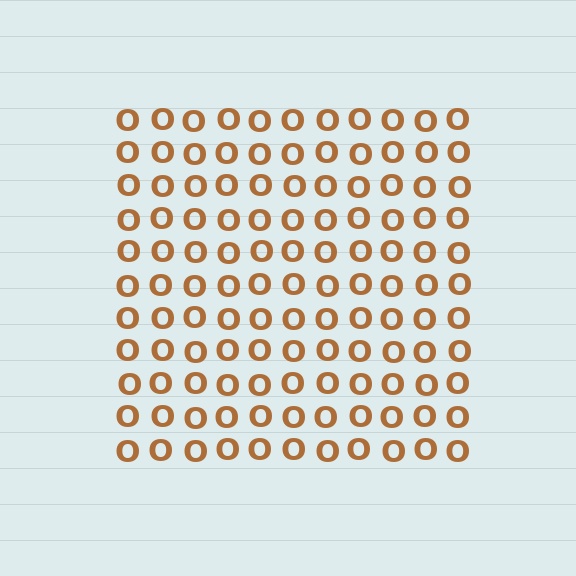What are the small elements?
The small elements are letter O's.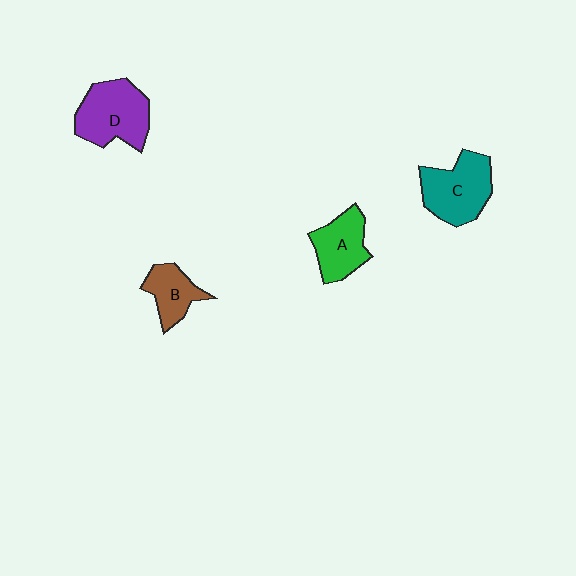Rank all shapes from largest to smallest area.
From largest to smallest: D (purple), C (teal), A (green), B (brown).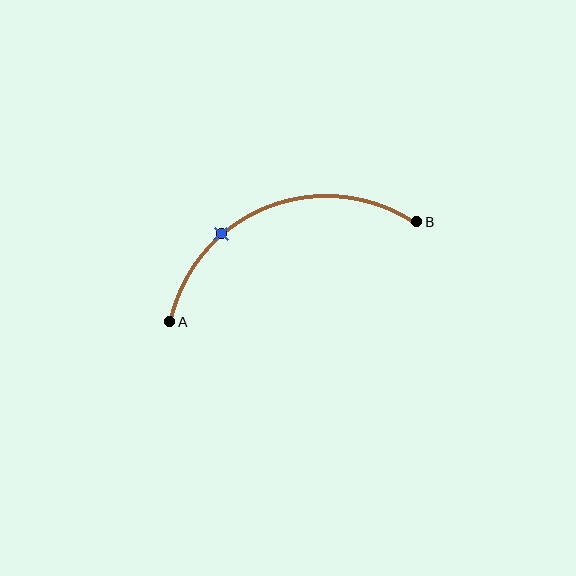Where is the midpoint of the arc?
The arc midpoint is the point on the curve farthest from the straight line joining A and B. It sits above that line.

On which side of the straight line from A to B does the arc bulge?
The arc bulges above the straight line connecting A and B.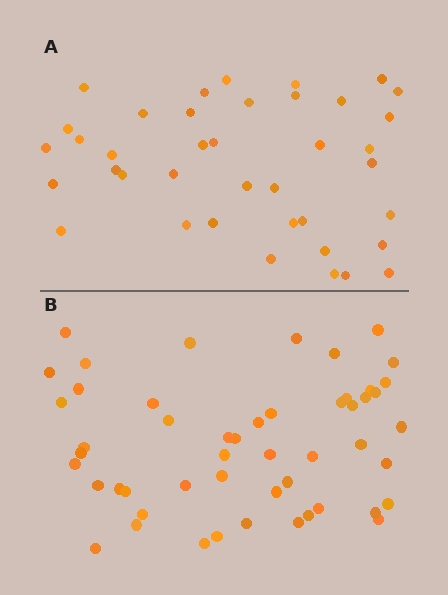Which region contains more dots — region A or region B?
Region B (the bottom region) has more dots.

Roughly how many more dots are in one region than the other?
Region B has roughly 12 or so more dots than region A.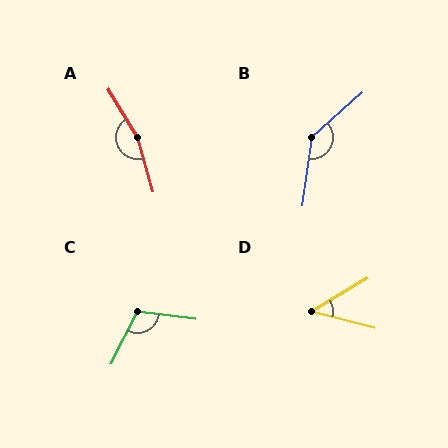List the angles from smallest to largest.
D (45°), C (110°), B (140°), A (165°).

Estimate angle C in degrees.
Approximately 110 degrees.